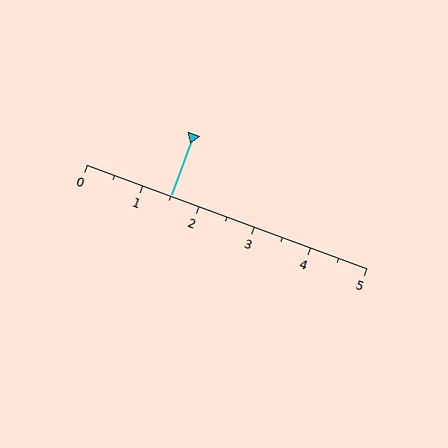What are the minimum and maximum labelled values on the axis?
The axis runs from 0 to 5.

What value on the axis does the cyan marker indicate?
The marker indicates approximately 1.5.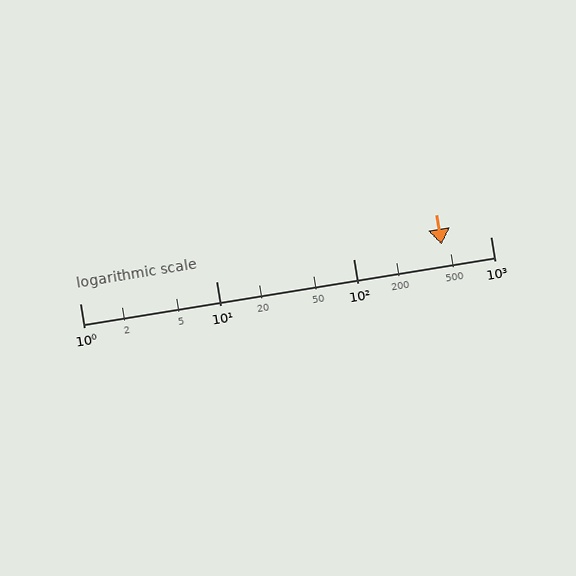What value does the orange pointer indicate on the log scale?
The pointer indicates approximately 440.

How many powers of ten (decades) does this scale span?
The scale spans 3 decades, from 1 to 1000.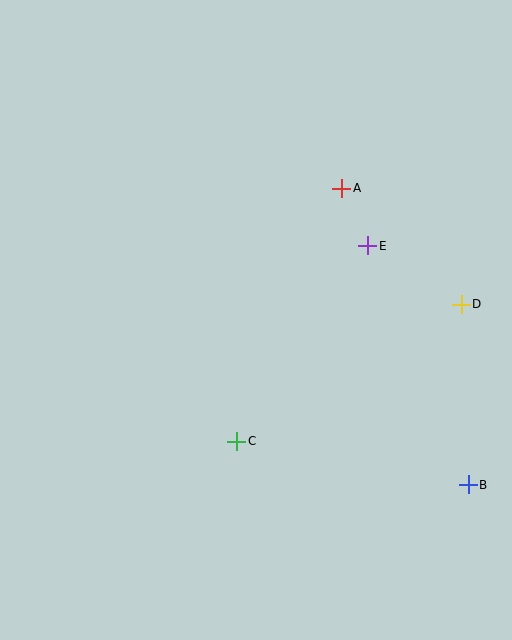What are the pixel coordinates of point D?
Point D is at (461, 304).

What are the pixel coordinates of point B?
Point B is at (468, 485).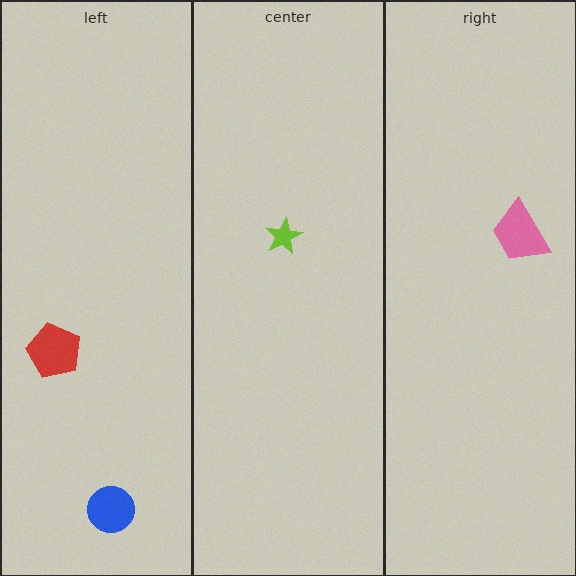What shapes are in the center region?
The lime star.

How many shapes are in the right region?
1.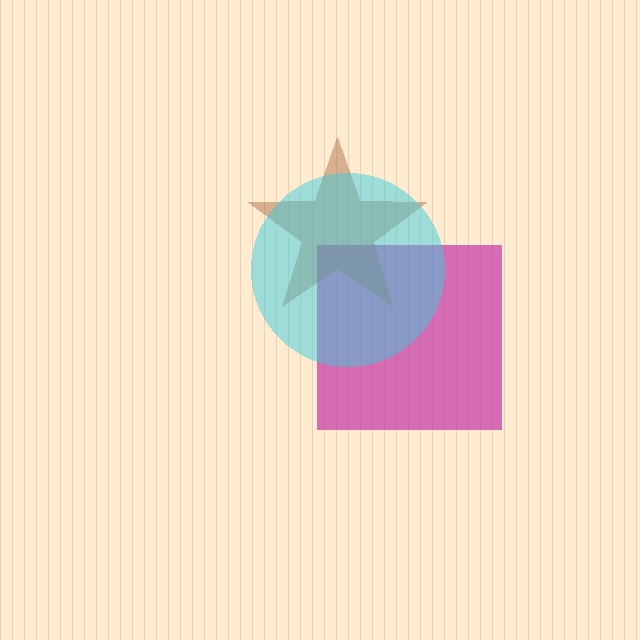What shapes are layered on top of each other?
The layered shapes are: a magenta square, a brown star, a cyan circle.